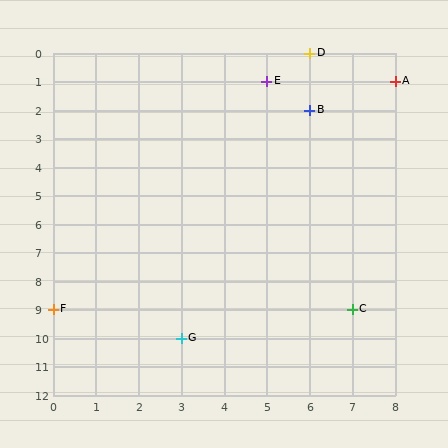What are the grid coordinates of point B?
Point B is at grid coordinates (6, 2).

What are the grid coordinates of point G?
Point G is at grid coordinates (3, 10).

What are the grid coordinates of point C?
Point C is at grid coordinates (7, 9).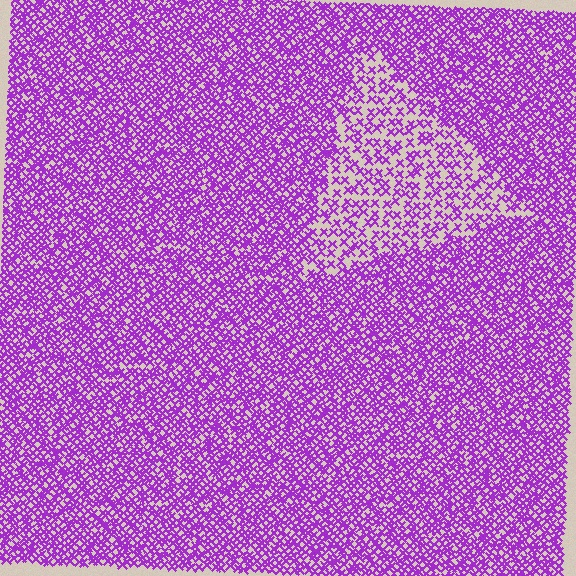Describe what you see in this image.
The image contains small purple elements arranged at two different densities. A triangle-shaped region is visible where the elements are less densely packed than the surrounding area.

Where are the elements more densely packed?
The elements are more densely packed outside the triangle boundary.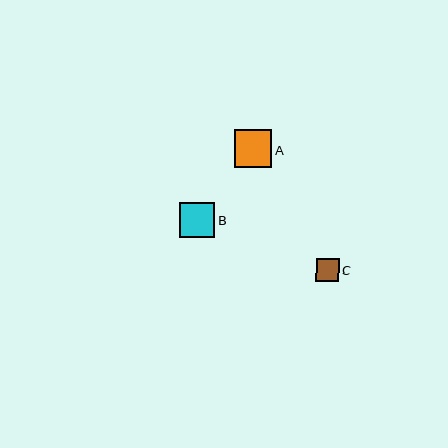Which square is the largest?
Square A is the largest with a size of approximately 37 pixels.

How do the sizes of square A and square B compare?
Square A and square B are approximately the same size.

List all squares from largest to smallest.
From largest to smallest: A, B, C.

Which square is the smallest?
Square C is the smallest with a size of approximately 23 pixels.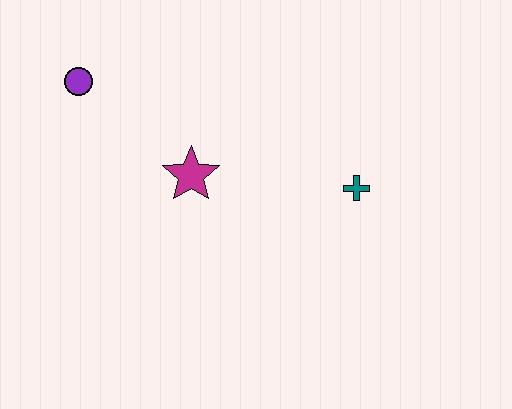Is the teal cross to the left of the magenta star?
No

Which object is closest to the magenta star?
The purple circle is closest to the magenta star.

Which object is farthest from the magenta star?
The teal cross is farthest from the magenta star.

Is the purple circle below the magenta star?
No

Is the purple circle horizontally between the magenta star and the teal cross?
No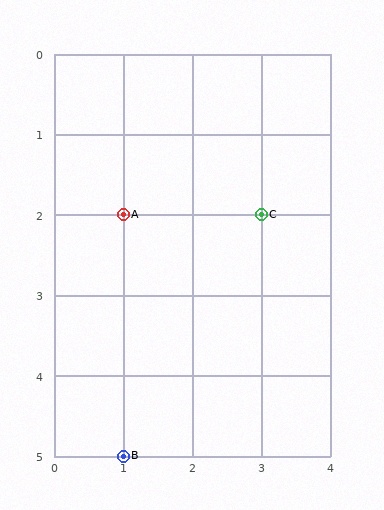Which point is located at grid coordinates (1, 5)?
Point B is at (1, 5).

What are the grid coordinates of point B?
Point B is at grid coordinates (1, 5).